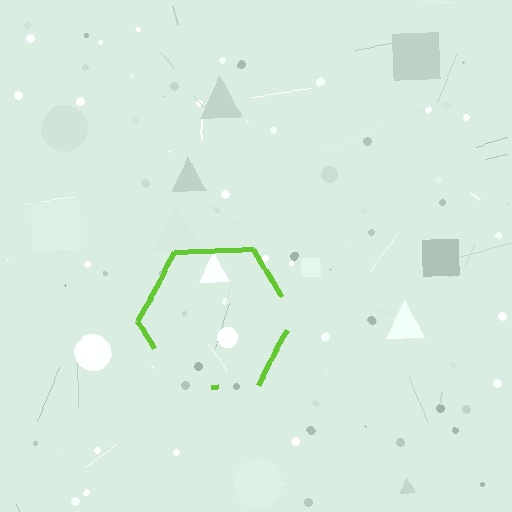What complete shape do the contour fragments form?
The contour fragments form a hexagon.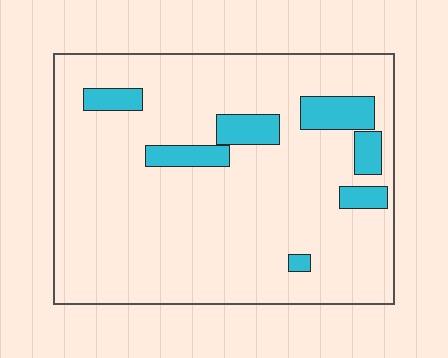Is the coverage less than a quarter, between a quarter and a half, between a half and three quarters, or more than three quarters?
Less than a quarter.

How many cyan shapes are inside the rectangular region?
7.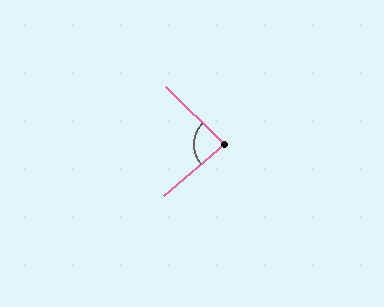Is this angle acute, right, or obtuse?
It is acute.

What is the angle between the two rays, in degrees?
Approximately 84 degrees.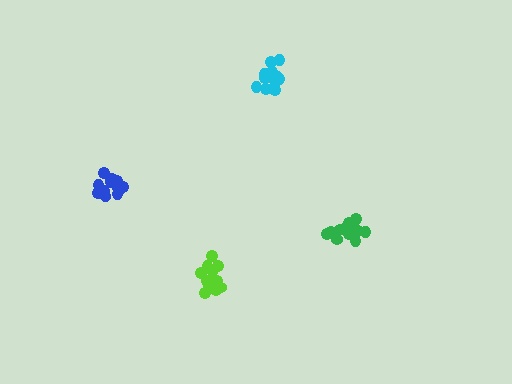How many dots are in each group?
Group 1: 15 dots, Group 2: 14 dots, Group 3: 16 dots, Group 4: 14 dots (59 total).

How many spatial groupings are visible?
There are 4 spatial groupings.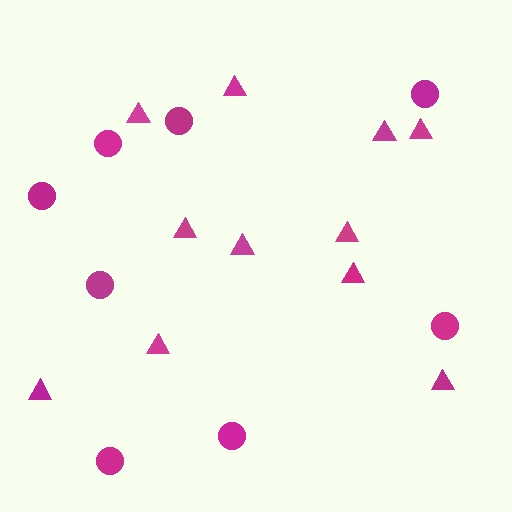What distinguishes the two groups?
There are 2 groups: one group of triangles (11) and one group of circles (8).